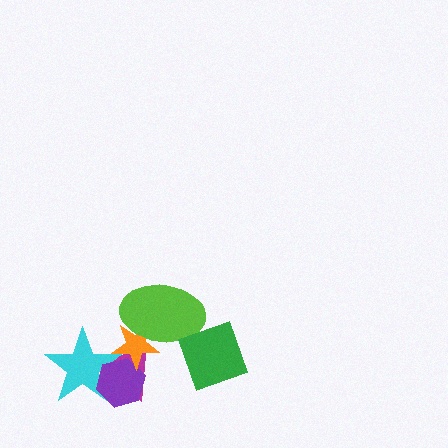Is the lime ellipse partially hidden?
Yes, it is partially covered by another shape.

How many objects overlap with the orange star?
4 objects overlap with the orange star.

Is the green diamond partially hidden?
No, no other shape covers it.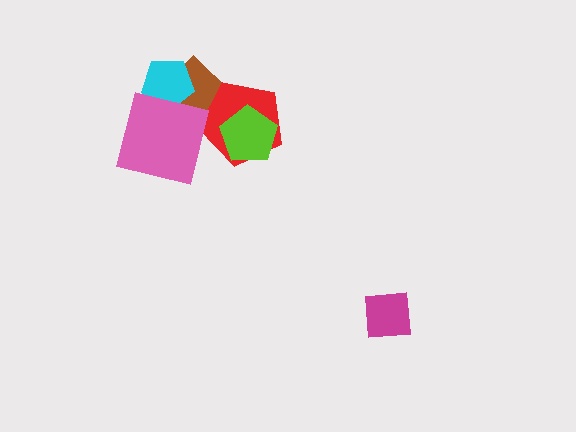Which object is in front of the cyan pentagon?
The pink square is in front of the cyan pentagon.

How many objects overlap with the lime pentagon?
1 object overlaps with the lime pentagon.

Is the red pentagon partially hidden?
Yes, it is partially covered by another shape.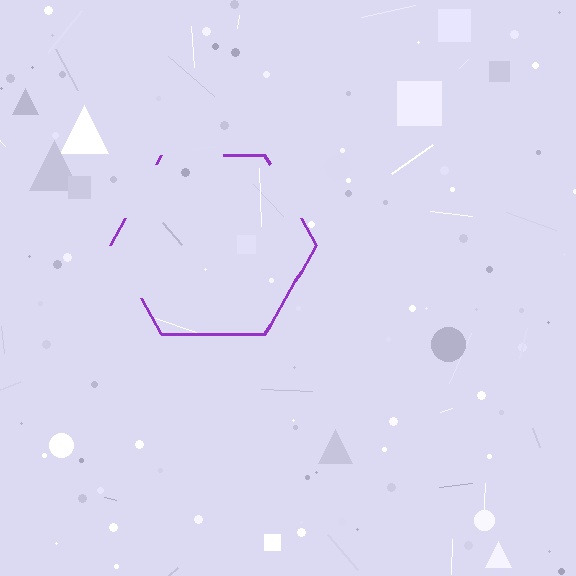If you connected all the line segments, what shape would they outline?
They would outline a hexagon.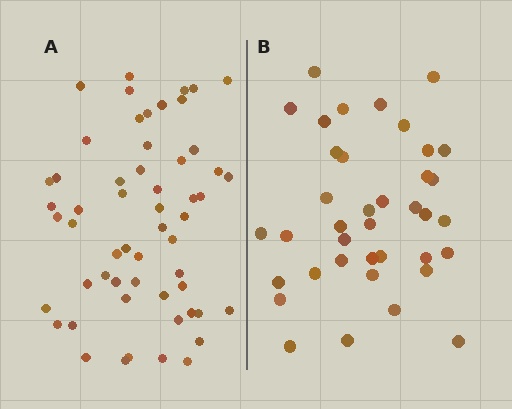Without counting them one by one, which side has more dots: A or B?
Region A (the left region) has more dots.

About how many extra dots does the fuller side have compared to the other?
Region A has approximately 20 more dots than region B.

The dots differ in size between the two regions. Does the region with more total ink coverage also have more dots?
No. Region B has more total ink coverage because its dots are larger, but region A actually contains more individual dots. Total area can be misleading — the number of items is what matters here.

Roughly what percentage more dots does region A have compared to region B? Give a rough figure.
About 45% more.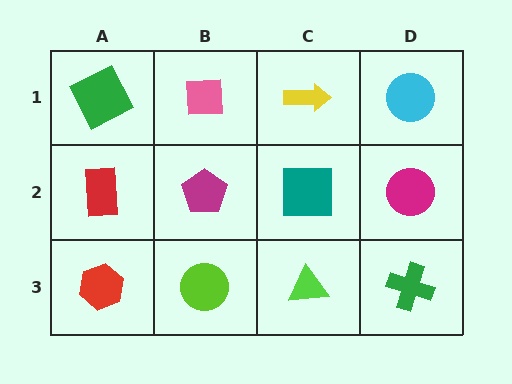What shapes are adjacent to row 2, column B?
A pink square (row 1, column B), a lime circle (row 3, column B), a red rectangle (row 2, column A), a teal square (row 2, column C).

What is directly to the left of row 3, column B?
A red hexagon.